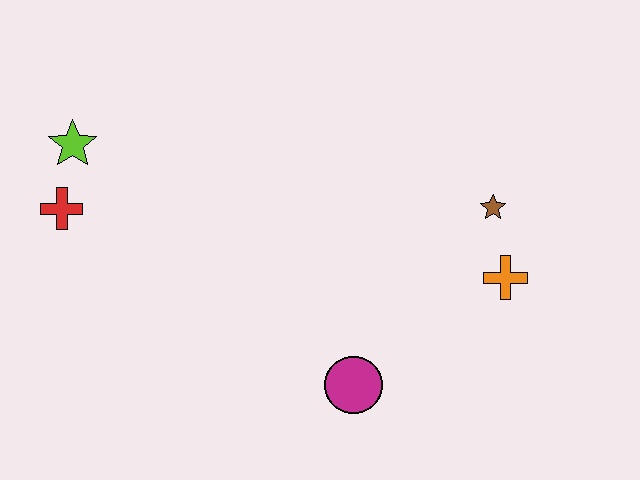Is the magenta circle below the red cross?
Yes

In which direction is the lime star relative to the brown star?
The lime star is to the left of the brown star.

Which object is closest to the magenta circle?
The orange cross is closest to the magenta circle.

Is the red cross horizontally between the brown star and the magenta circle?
No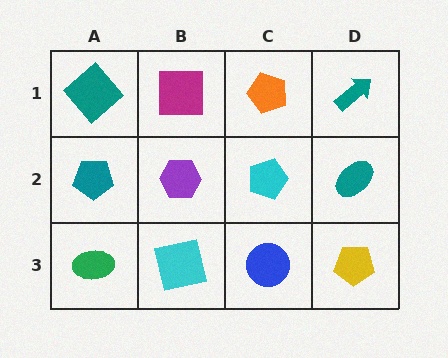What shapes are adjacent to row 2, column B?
A magenta square (row 1, column B), a cyan square (row 3, column B), a teal pentagon (row 2, column A), a cyan pentagon (row 2, column C).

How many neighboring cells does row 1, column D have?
2.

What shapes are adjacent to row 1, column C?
A cyan pentagon (row 2, column C), a magenta square (row 1, column B), a teal arrow (row 1, column D).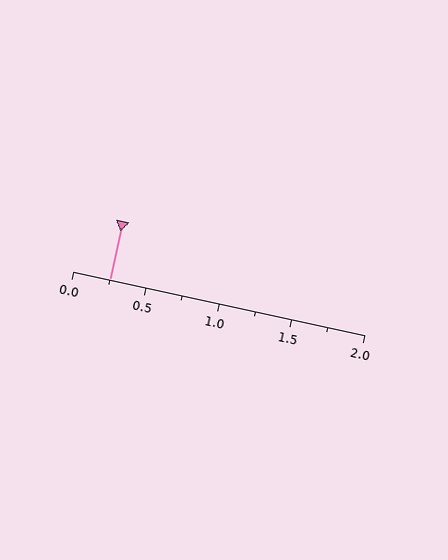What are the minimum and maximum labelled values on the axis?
The axis runs from 0.0 to 2.0.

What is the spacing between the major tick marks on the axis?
The major ticks are spaced 0.5 apart.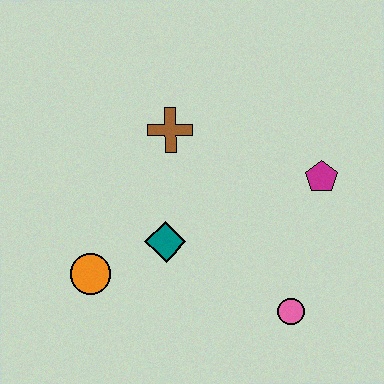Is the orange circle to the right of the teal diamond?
No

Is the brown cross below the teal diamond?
No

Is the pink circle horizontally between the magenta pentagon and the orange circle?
Yes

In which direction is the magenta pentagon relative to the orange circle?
The magenta pentagon is to the right of the orange circle.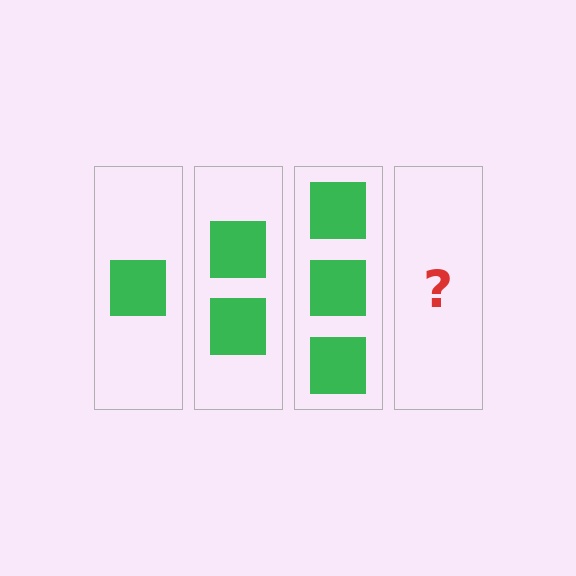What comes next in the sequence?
The next element should be 4 squares.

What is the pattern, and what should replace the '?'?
The pattern is that each step adds one more square. The '?' should be 4 squares.